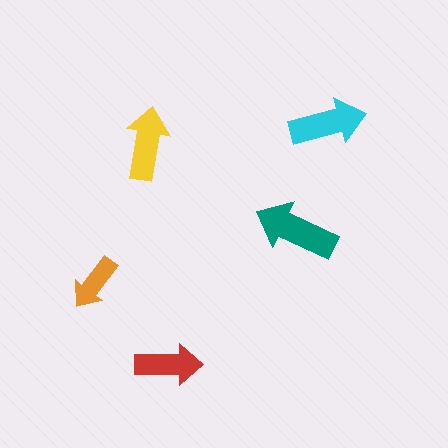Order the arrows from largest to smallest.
the teal one, the cyan one, the yellow one, the red one, the orange one.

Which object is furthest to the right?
The cyan arrow is rightmost.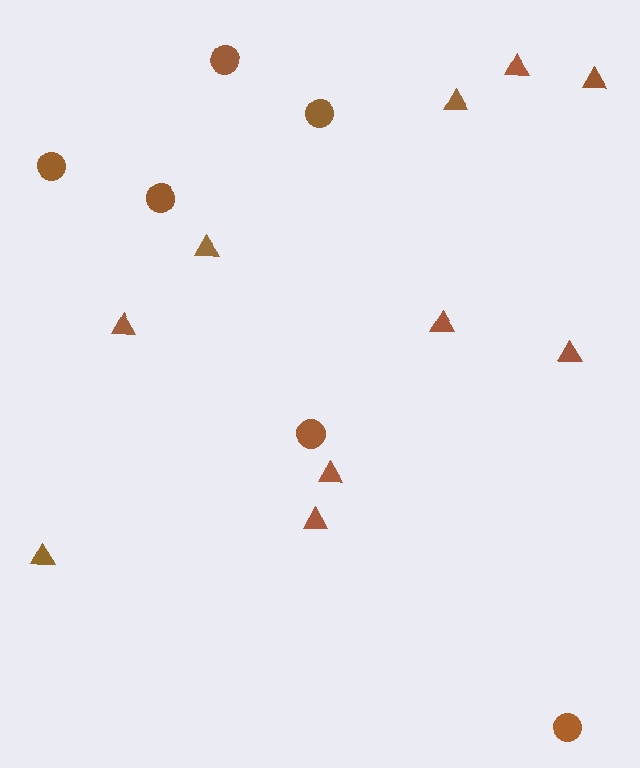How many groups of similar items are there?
There are 2 groups: one group of circles (6) and one group of triangles (10).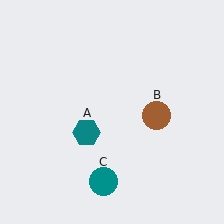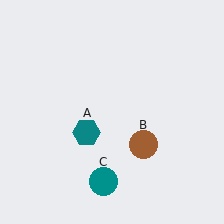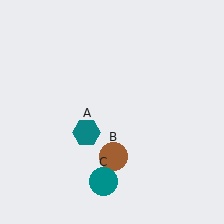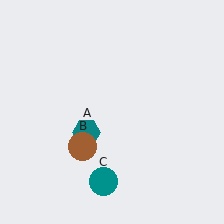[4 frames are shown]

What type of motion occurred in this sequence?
The brown circle (object B) rotated clockwise around the center of the scene.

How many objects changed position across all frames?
1 object changed position: brown circle (object B).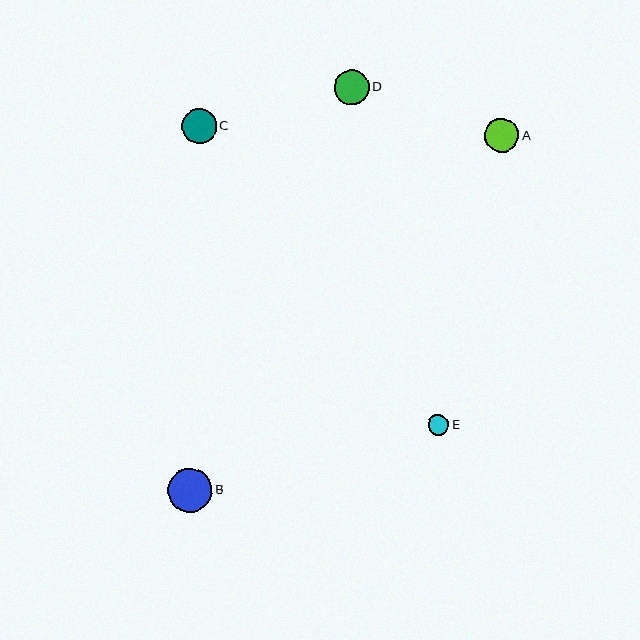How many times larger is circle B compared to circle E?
Circle B is approximately 2.2 times the size of circle E.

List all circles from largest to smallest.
From largest to smallest: B, D, C, A, E.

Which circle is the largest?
Circle B is the largest with a size of approximately 44 pixels.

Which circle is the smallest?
Circle E is the smallest with a size of approximately 20 pixels.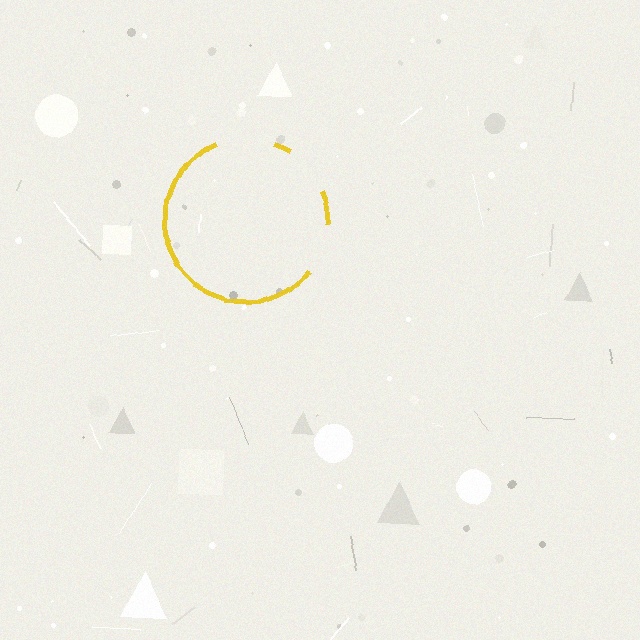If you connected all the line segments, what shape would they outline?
They would outline a circle.